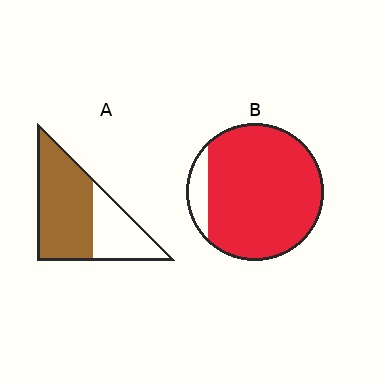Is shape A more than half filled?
Yes.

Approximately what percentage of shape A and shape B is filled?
A is approximately 65% and B is approximately 90%.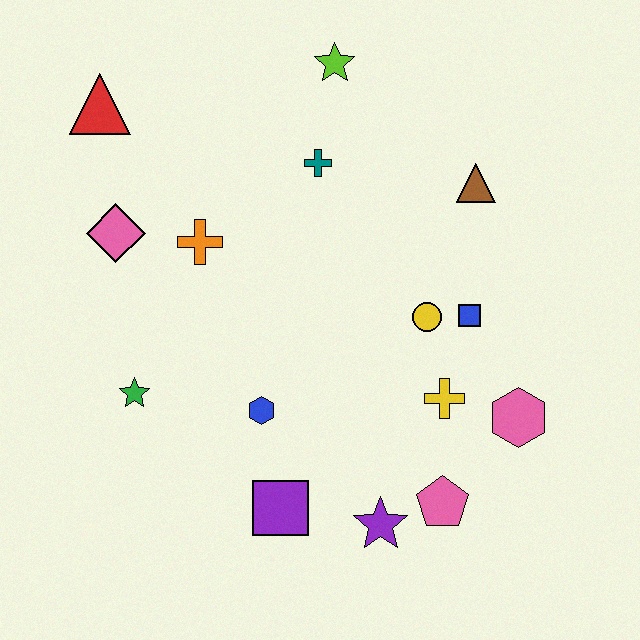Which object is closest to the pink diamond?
The orange cross is closest to the pink diamond.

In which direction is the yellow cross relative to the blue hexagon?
The yellow cross is to the right of the blue hexagon.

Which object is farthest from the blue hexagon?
The lime star is farthest from the blue hexagon.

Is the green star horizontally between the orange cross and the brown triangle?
No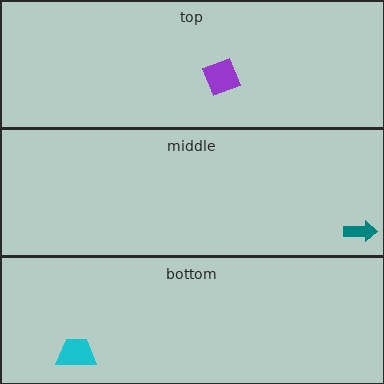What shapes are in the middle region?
The teal arrow.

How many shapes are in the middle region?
1.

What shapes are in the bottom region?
The cyan trapezoid.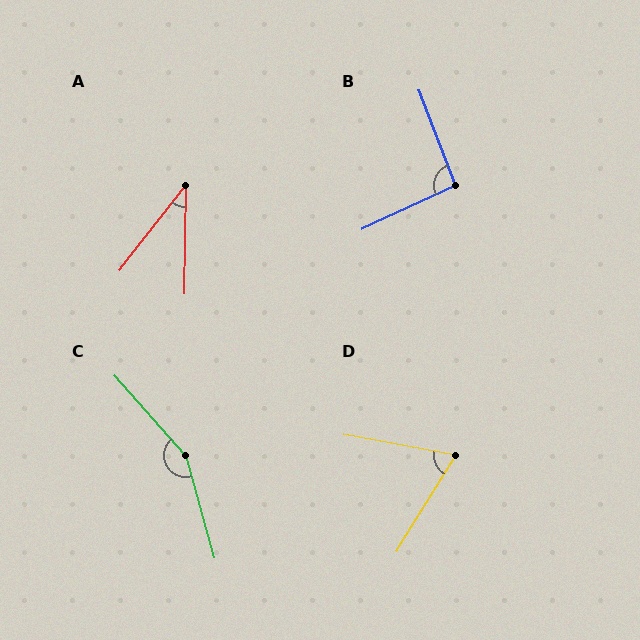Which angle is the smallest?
A, at approximately 37 degrees.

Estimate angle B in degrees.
Approximately 94 degrees.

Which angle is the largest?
C, at approximately 154 degrees.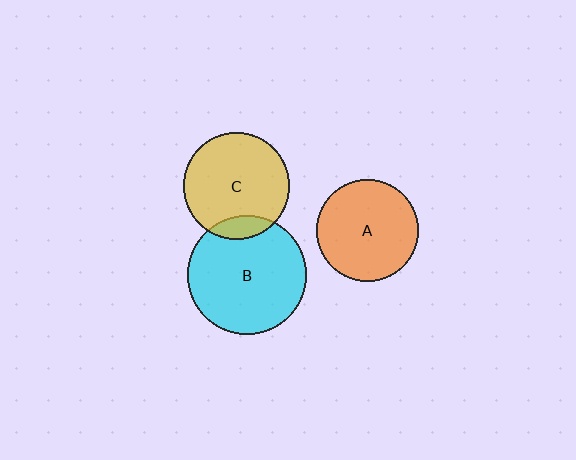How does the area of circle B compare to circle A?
Approximately 1.4 times.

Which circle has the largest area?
Circle B (cyan).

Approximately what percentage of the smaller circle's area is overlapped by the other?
Approximately 10%.